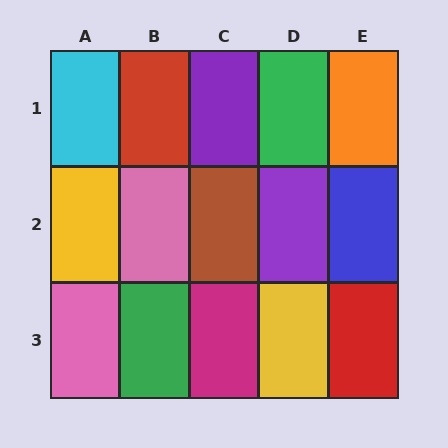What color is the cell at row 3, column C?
Magenta.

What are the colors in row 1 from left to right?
Cyan, red, purple, green, orange.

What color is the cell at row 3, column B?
Green.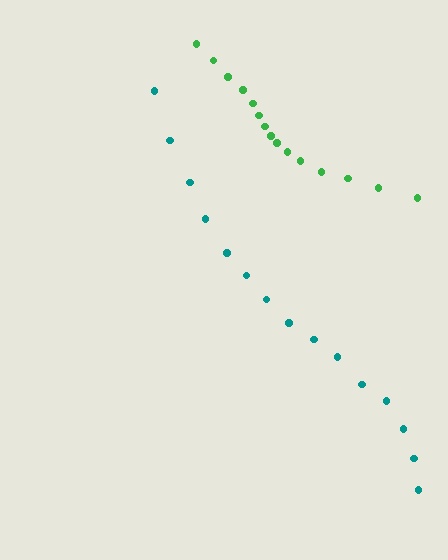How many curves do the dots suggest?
There are 2 distinct paths.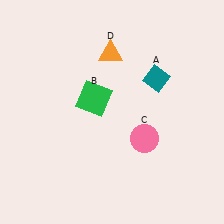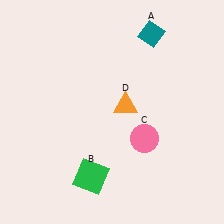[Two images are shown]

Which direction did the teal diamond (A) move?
The teal diamond (A) moved up.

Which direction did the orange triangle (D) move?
The orange triangle (D) moved down.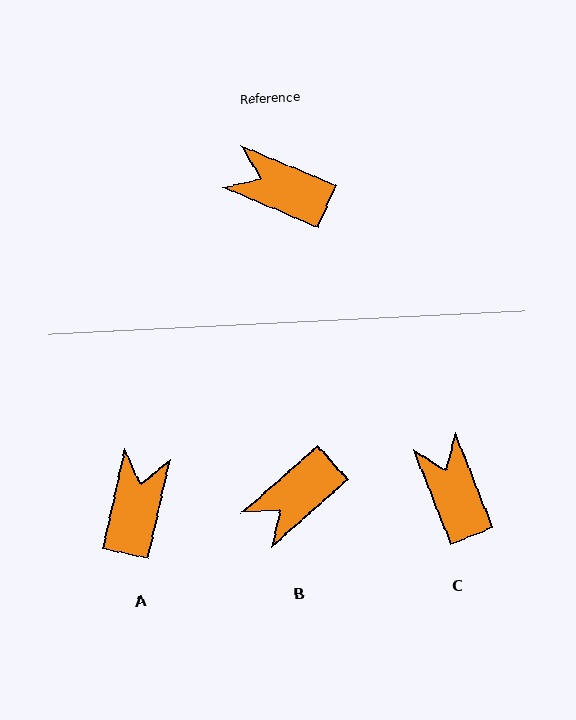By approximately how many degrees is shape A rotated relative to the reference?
Approximately 79 degrees clockwise.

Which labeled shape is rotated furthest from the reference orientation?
A, about 79 degrees away.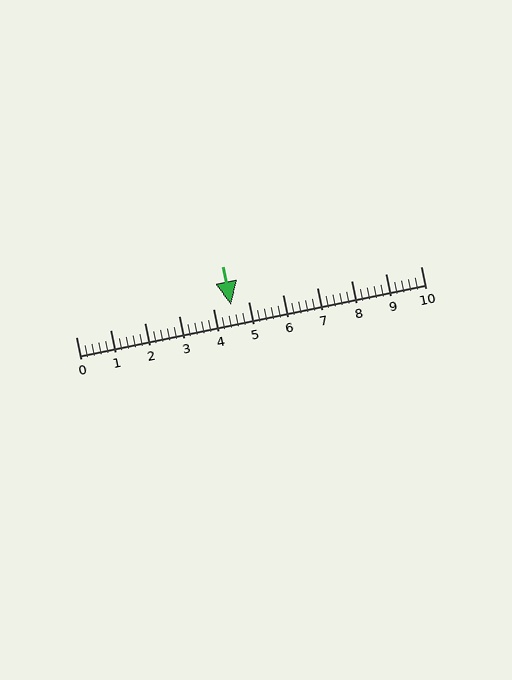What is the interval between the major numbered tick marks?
The major tick marks are spaced 1 units apart.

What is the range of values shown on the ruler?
The ruler shows values from 0 to 10.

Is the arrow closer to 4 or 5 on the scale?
The arrow is closer to 5.